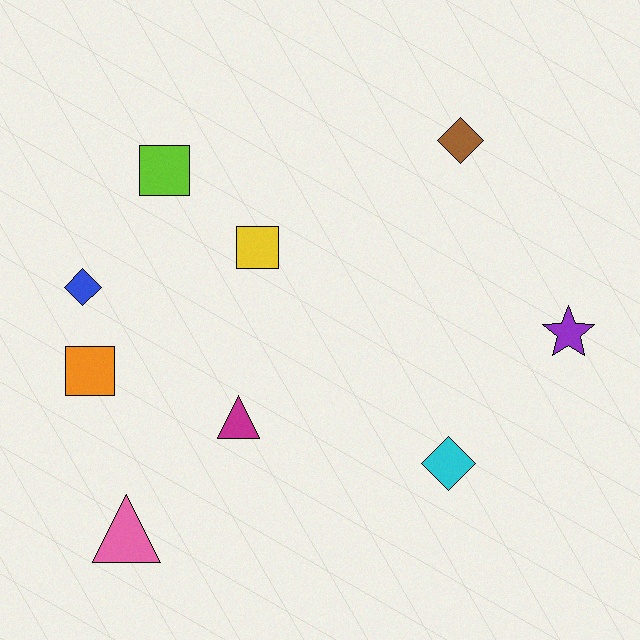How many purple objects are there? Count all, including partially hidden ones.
There is 1 purple object.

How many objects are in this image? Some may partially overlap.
There are 9 objects.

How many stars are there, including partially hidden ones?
There is 1 star.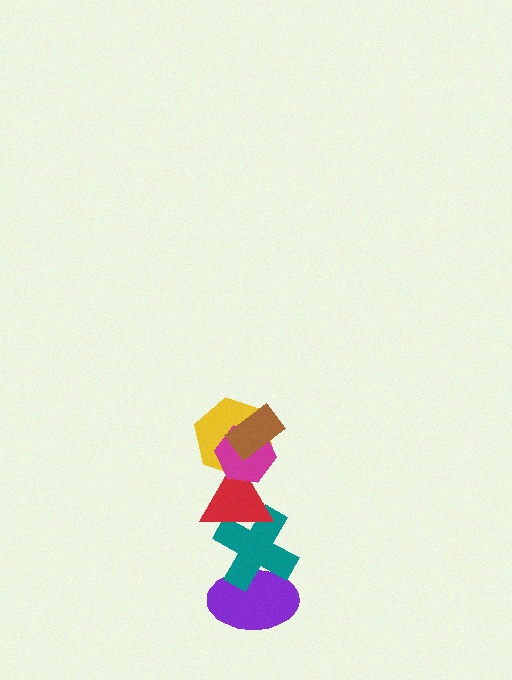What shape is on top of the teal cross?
The red triangle is on top of the teal cross.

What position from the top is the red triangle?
The red triangle is 4th from the top.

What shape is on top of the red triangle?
The yellow hexagon is on top of the red triangle.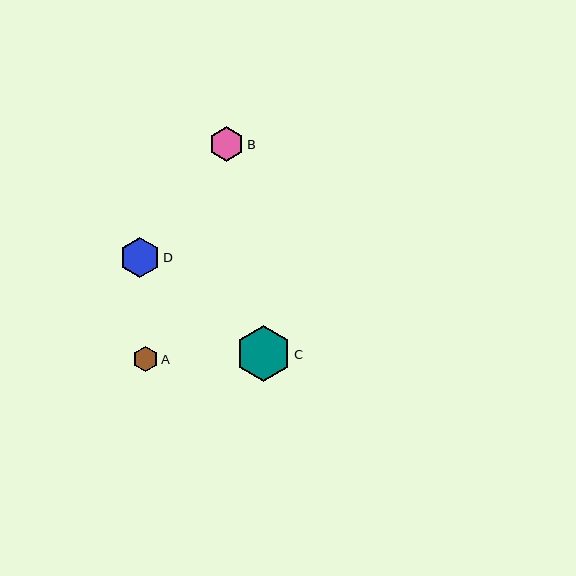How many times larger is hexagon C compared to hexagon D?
Hexagon C is approximately 1.4 times the size of hexagon D.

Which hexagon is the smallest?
Hexagon A is the smallest with a size of approximately 25 pixels.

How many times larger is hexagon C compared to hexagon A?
Hexagon C is approximately 2.2 times the size of hexagon A.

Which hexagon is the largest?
Hexagon C is the largest with a size of approximately 55 pixels.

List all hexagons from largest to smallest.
From largest to smallest: C, D, B, A.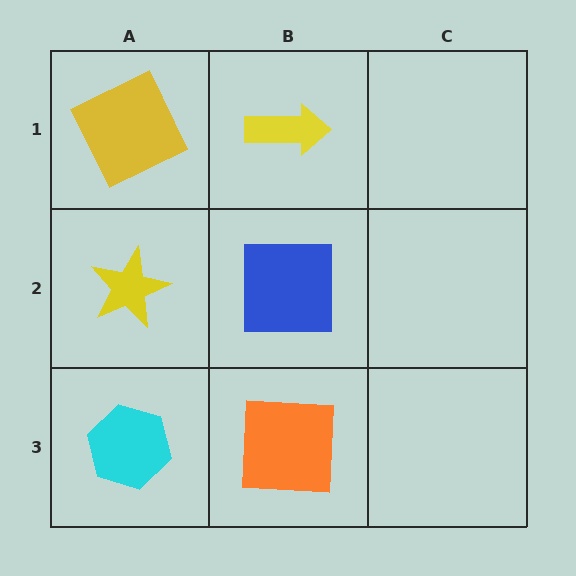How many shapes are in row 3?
2 shapes.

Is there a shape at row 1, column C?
No, that cell is empty.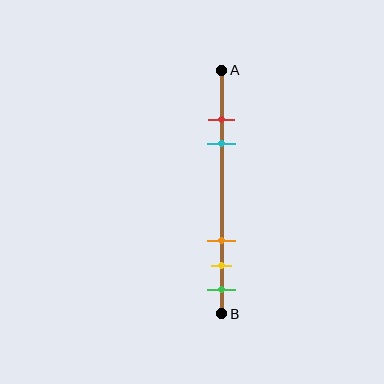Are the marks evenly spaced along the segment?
No, the marks are not evenly spaced.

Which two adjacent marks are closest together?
The red and cyan marks are the closest adjacent pair.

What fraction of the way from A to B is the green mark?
The green mark is approximately 90% (0.9) of the way from A to B.